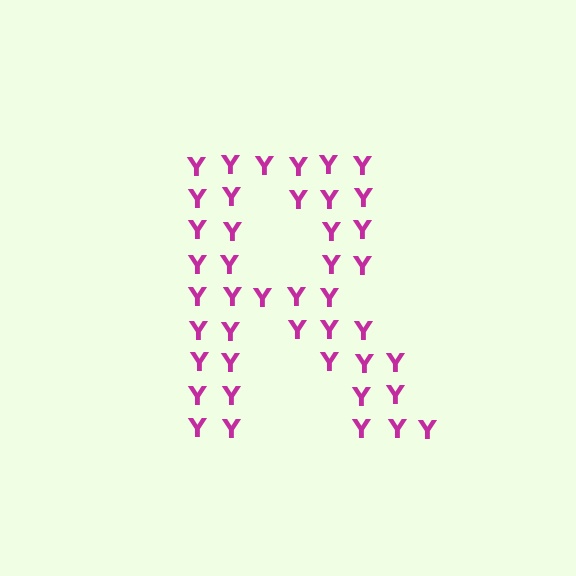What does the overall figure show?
The overall figure shows the letter R.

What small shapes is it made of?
It is made of small letter Y's.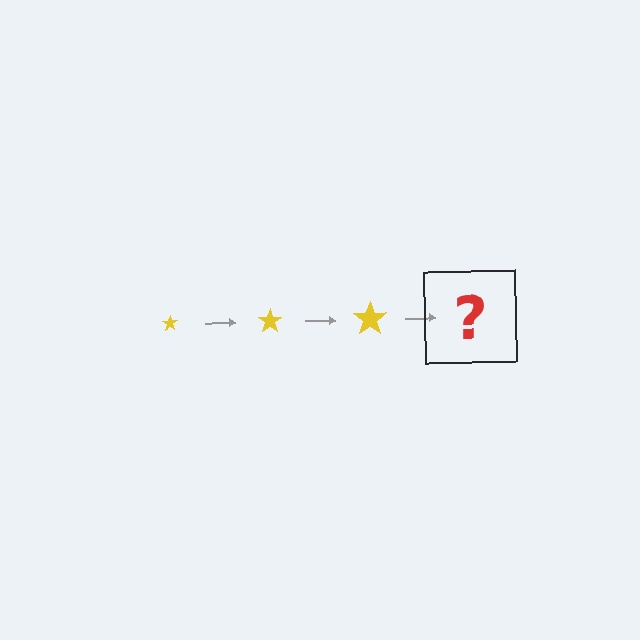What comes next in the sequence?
The next element should be a yellow star, larger than the previous one.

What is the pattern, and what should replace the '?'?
The pattern is that the star gets progressively larger each step. The '?' should be a yellow star, larger than the previous one.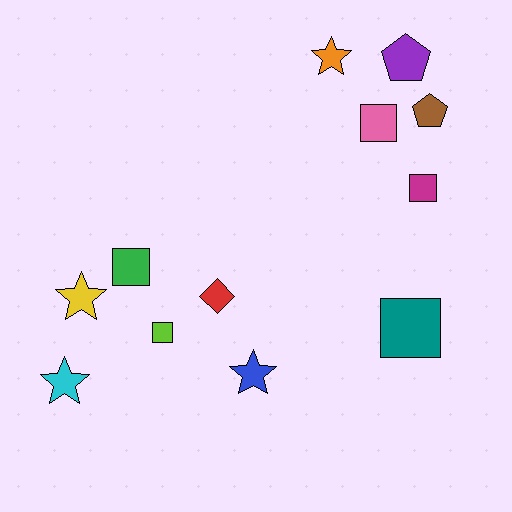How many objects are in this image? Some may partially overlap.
There are 12 objects.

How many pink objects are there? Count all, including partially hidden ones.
There is 1 pink object.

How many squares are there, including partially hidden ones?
There are 5 squares.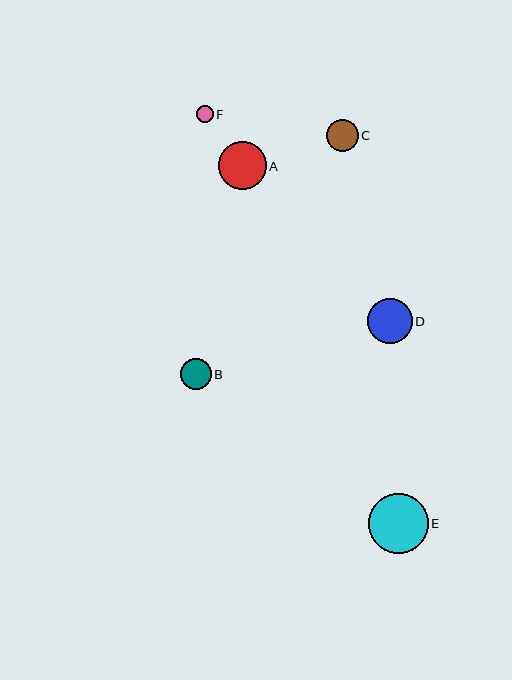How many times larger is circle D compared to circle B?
Circle D is approximately 1.5 times the size of circle B.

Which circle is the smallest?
Circle F is the smallest with a size of approximately 17 pixels.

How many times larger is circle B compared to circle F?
Circle B is approximately 1.8 times the size of circle F.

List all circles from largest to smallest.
From largest to smallest: E, A, D, C, B, F.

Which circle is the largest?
Circle E is the largest with a size of approximately 60 pixels.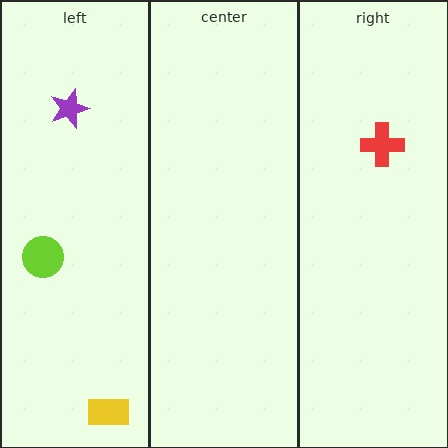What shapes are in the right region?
The red cross.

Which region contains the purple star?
The left region.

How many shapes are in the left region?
3.